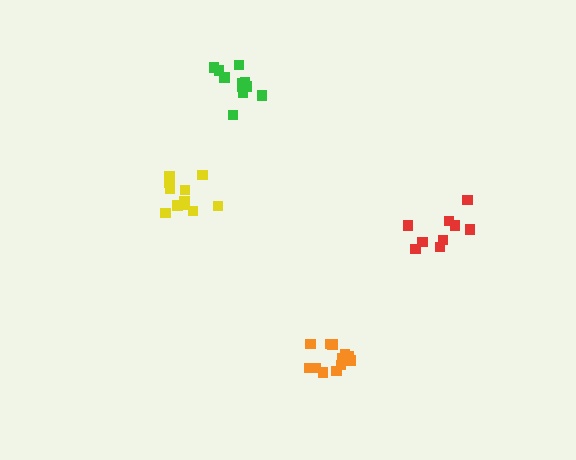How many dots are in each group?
Group 1: 11 dots, Group 2: 9 dots, Group 3: 12 dots, Group 4: 11 dots (43 total).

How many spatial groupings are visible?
There are 4 spatial groupings.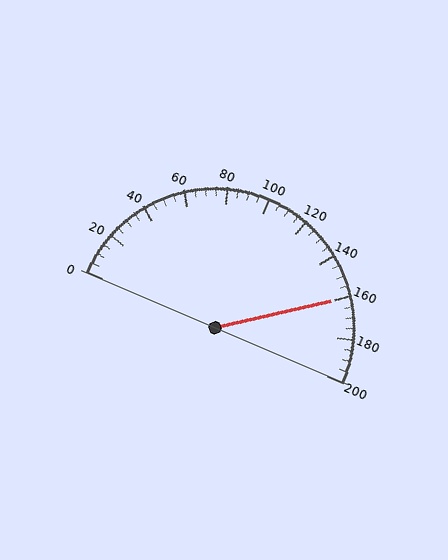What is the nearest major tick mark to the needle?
The nearest major tick mark is 160.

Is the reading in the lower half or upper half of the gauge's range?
The reading is in the upper half of the range (0 to 200).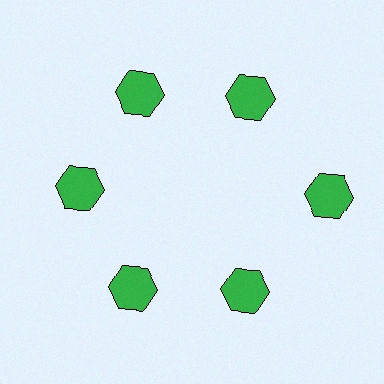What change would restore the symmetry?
The symmetry would be restored by moving it inward, back onto the ring so that all 6 hexagons sit at equal angles and equal distance from the center.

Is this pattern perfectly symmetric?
No. The 6 green hexagons are arranged in a ring, but one element near the 3 o'clock position is pushed outward from the center, breaking the 6-fold rotational symmetry.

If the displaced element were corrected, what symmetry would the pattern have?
It would have 6-fold rotational symmetry — the pattern would map onto itself every 60 degrees.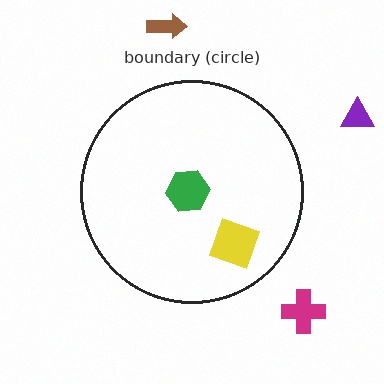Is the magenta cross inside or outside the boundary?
Outside.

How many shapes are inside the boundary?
2 inside, 3 outside.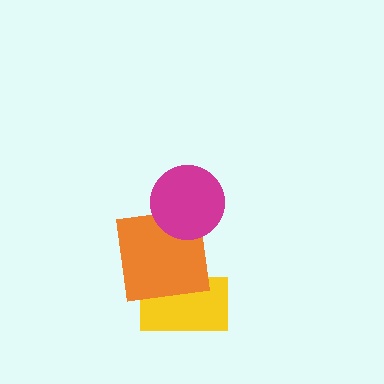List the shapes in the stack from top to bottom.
From top to bottom: the magenta circle, the orange square, the yellow rectangle.